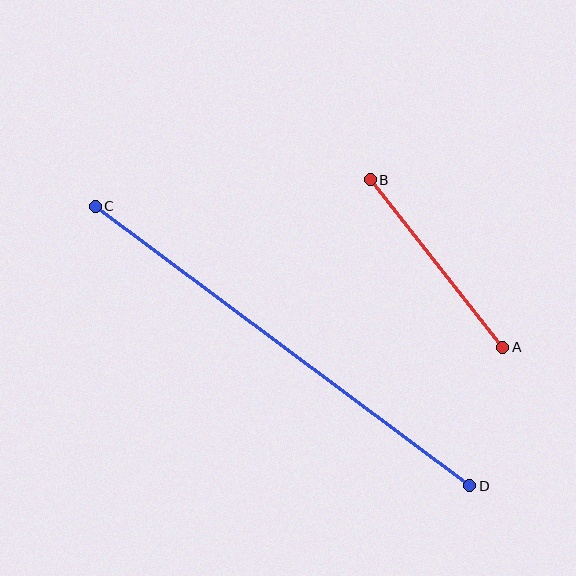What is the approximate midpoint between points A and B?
The midpoint is at approximately (437, 263) pixels.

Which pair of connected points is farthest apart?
Points C and D are farthest apart.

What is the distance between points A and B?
The distance is approximately 214 pixels.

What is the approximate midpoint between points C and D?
The midpoint is at approximately (283, 346) pixels.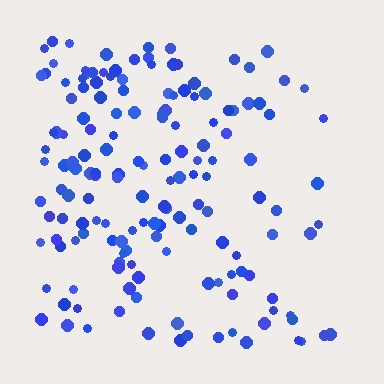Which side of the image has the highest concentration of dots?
The left.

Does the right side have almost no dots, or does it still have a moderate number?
Still a moderate number, just noticeably fewer than the left.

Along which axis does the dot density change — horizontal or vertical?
Horizontal.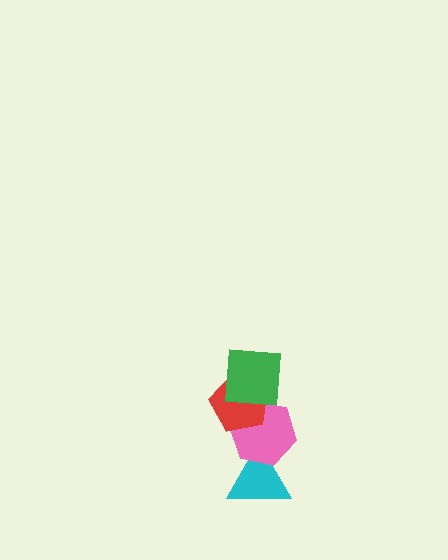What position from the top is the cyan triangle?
The cyan triangle is 4th from the top.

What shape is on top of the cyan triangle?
The pink hexagon is on top of the cyan triangle.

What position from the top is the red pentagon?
The red pentagon is 2nd from the top.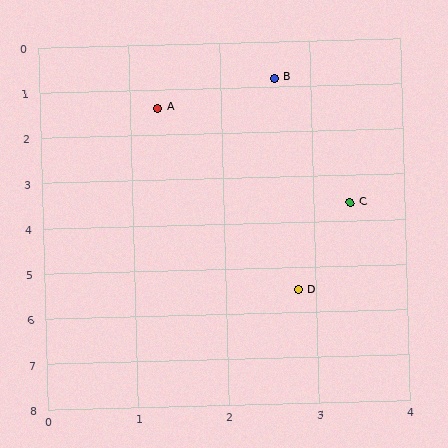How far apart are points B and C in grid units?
Points B and C are about 2.9 grid units apart.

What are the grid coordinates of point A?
Point A is at approximately (1.3, 1.4).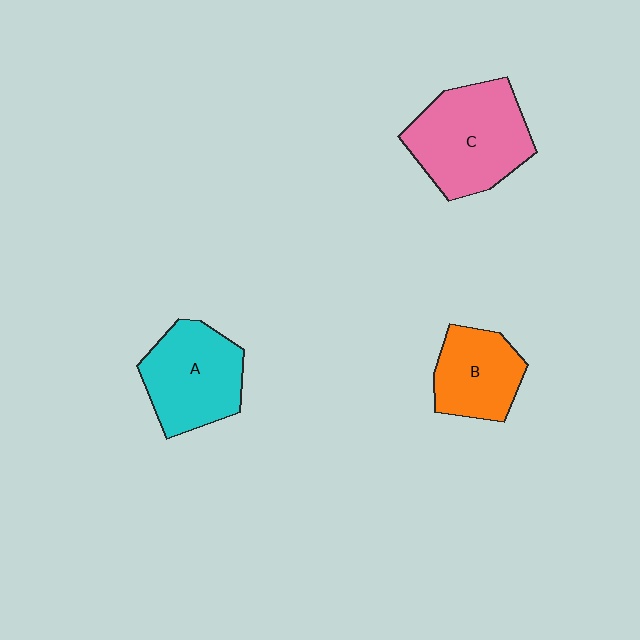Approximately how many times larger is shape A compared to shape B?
Approximately 1.3 times.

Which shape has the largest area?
Shape C (pink).